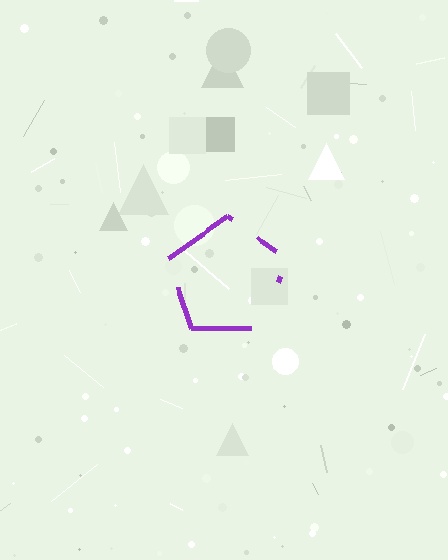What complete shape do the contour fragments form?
The contour fragments form a pentagon.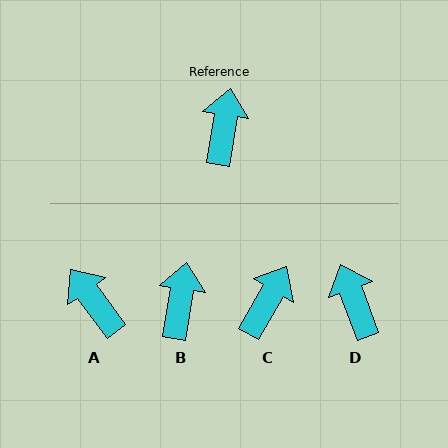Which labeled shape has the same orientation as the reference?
B.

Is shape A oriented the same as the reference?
No, it is off by about 45 degrees.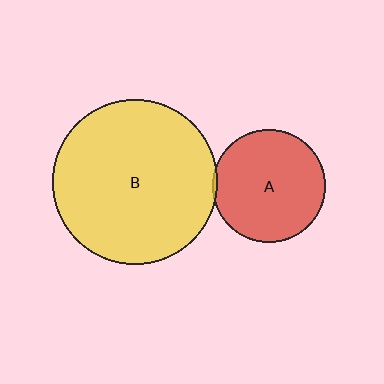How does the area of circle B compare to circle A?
Approximately 2.1 times.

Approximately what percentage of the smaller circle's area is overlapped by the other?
Approximately 5%.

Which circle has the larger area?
Circle B (yellow).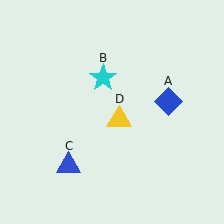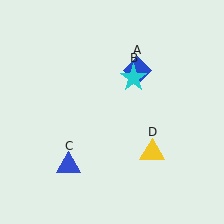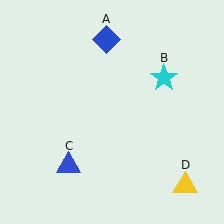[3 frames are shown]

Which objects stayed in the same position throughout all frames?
Blue triangle (object C) remained stationary.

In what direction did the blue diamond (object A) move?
The blue diamond (object A) moved up and to the left.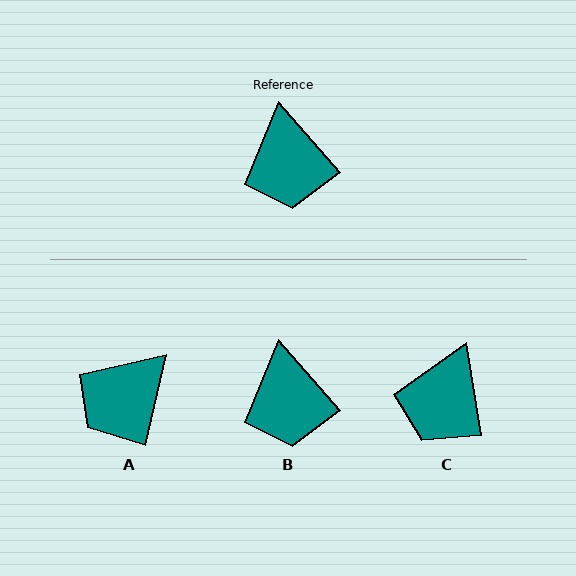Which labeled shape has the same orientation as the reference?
B.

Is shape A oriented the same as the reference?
No, it is off by about 54 degrees.